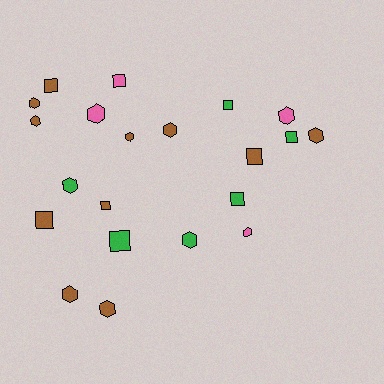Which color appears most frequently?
Brown, with 11 objects.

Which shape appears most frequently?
Hexagon, with 12 objects.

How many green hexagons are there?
There are 2 green hexagons.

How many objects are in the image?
There are 21 objects.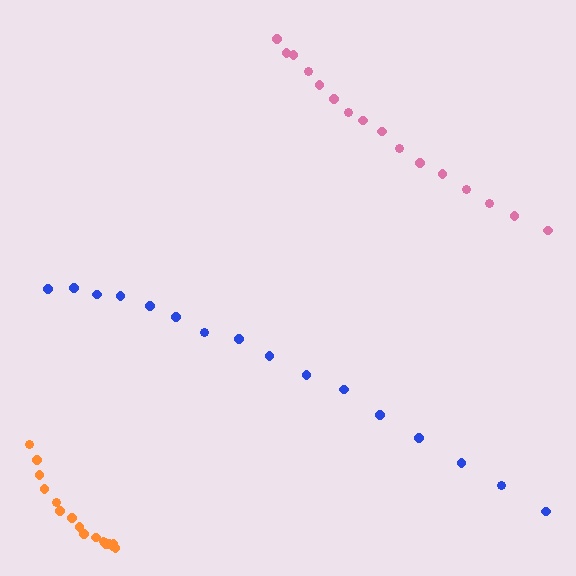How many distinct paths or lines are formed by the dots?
There are 3 distinct paths.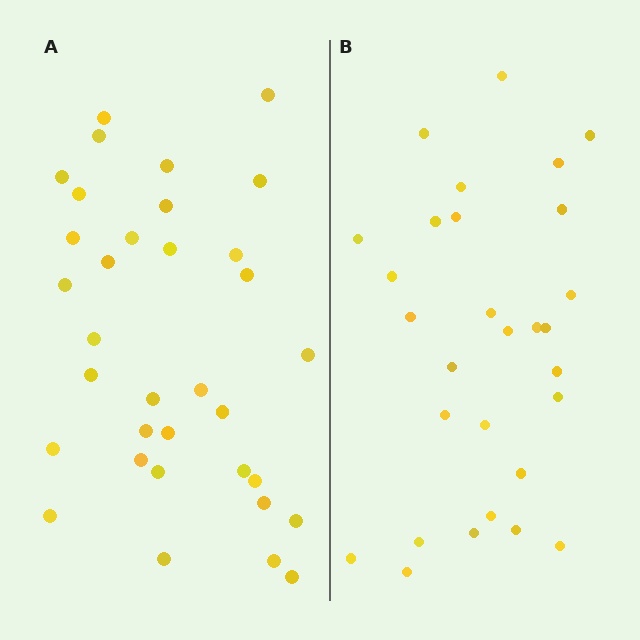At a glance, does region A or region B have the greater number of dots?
Region A (the left region) has more dots.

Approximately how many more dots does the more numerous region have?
Region A has about 5 more dots than region B.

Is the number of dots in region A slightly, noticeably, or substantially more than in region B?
Region A has only slightly more — the two regions are fairly close. The ratio is roughly 1.2 to 1.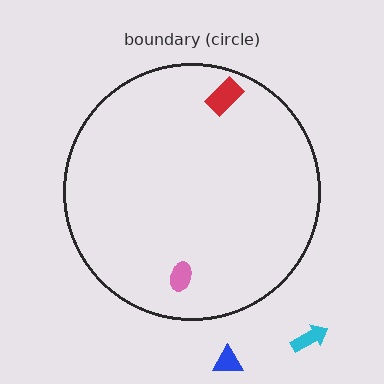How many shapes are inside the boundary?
2 inside, 2 outside.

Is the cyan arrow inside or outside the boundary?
Outside.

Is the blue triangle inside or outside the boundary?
Outside.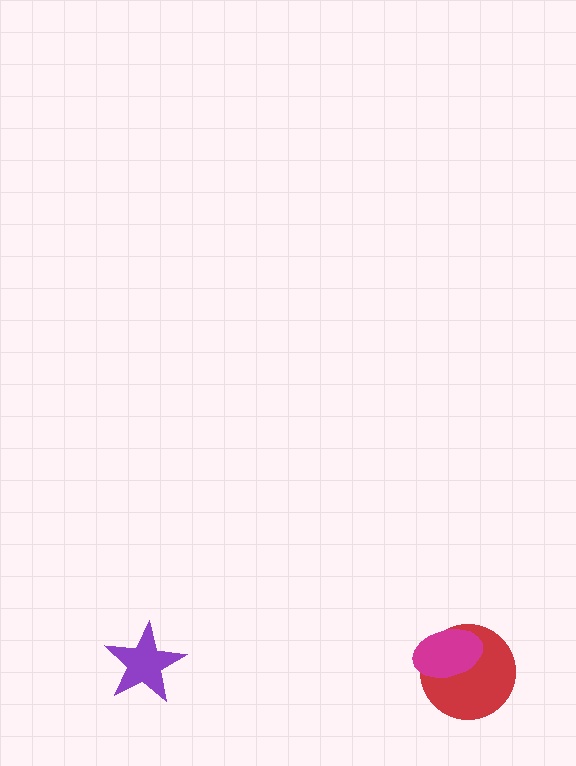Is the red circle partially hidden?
Yes, it is partially covered by another shape.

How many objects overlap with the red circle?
1 object overlaps with the red circle.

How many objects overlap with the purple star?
0 objects overlap with the purple star.